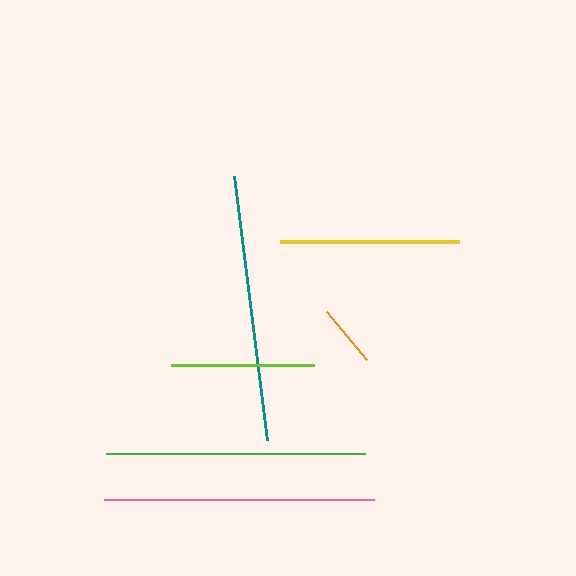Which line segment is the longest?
The pink line is the longest at approximately 270 pixels.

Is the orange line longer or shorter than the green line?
The green line is longer than the orange line.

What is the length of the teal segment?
The teal segment is approximately 266 pixels long.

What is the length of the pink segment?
The pink segment is approximately 270 pixels long.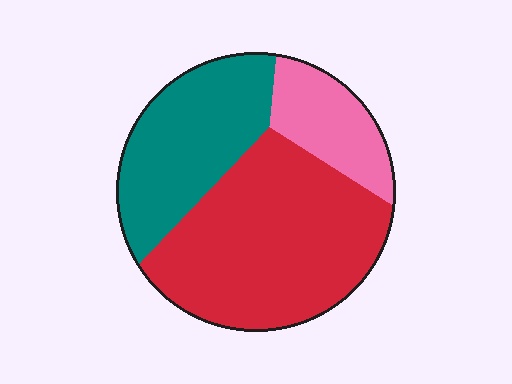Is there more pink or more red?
Red.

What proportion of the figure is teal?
Teal covers around 30% of the figure.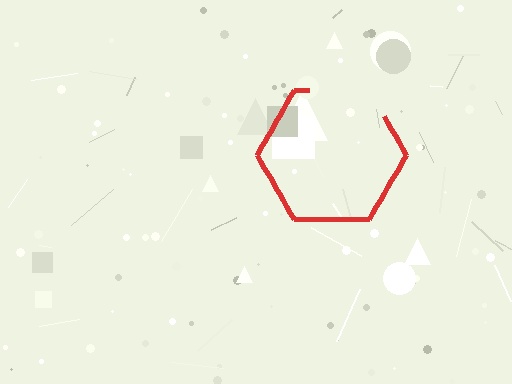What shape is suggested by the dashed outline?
The dashed outline suggests a hexagon.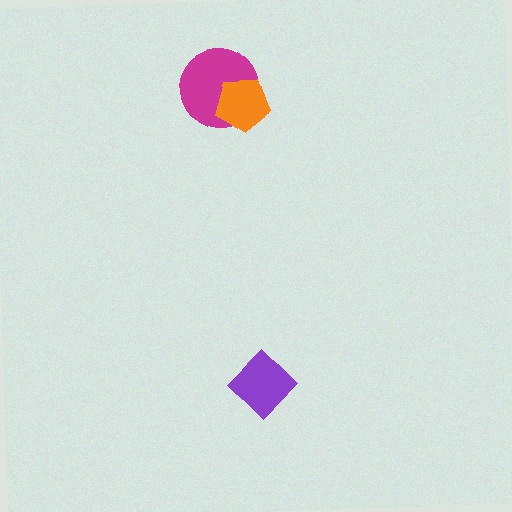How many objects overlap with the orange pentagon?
1 object overlaps with the orange pentagon.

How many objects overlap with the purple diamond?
0 objects overlap with the purple diamond.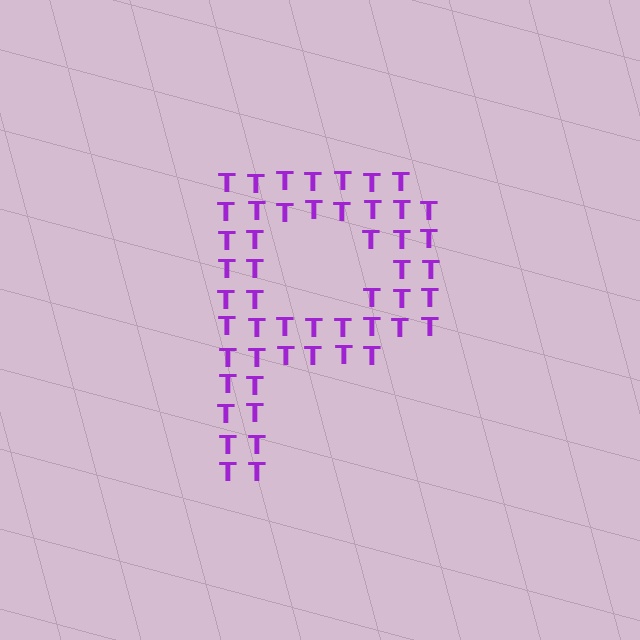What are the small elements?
The small elements are letter T's.